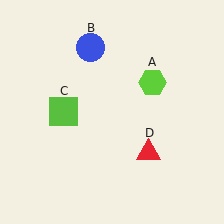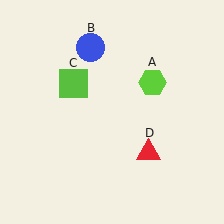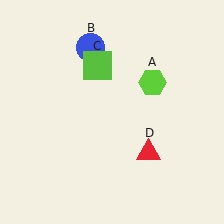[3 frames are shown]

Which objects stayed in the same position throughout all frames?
Lime hexagon (object A) and blue circle (object B) and red triangle (object D) remained stationary.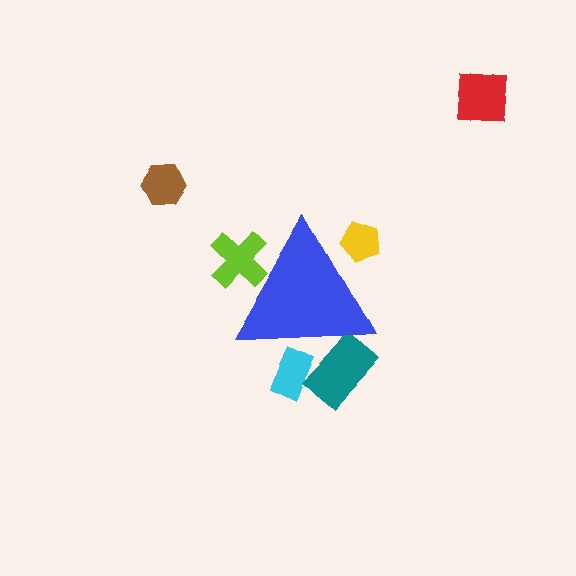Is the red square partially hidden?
No, the red square is fully visible.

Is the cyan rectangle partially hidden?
Yes, the cyan rectangle is partially hidden behind the blue triangle.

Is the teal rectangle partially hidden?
Yes, the teal rectangle is partially hidden behind the blue triangle.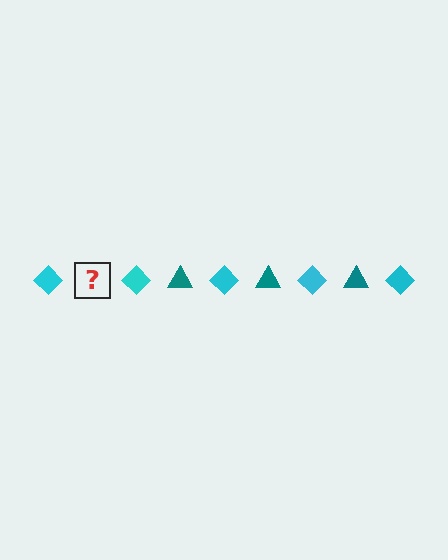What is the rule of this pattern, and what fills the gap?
The rule is that the pattern alternates between cyan diamond and teal triangle. The gap should be filled with a teal triangle.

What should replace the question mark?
The question mark should be replaced with a teal triangle.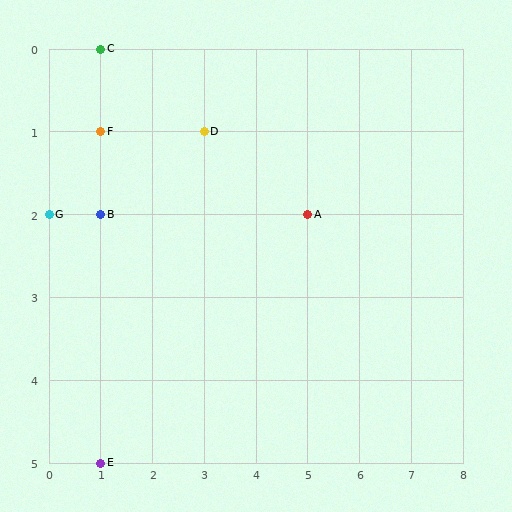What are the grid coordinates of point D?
Point D is at grid coordinates (3, 1).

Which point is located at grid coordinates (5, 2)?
Point A is at (5, 2).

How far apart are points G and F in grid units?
Points G and F are 1 column and 1 row apart (about 1.4 grid units diagonally).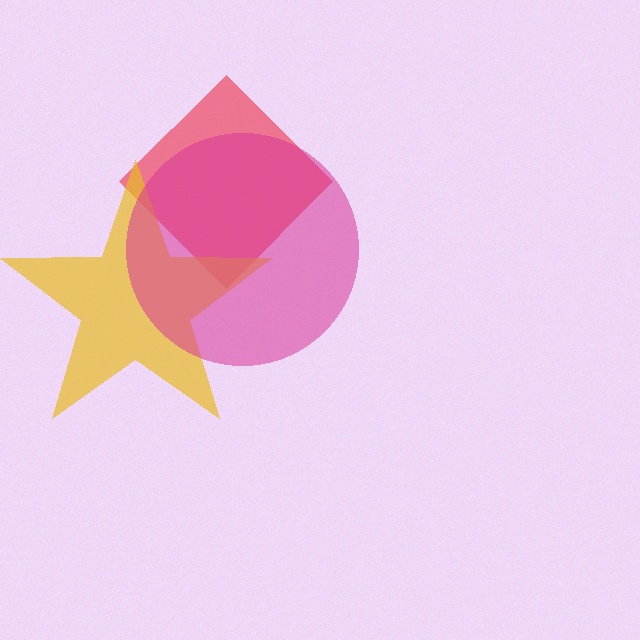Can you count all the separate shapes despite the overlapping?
Yes, there are 3 separate shapes.